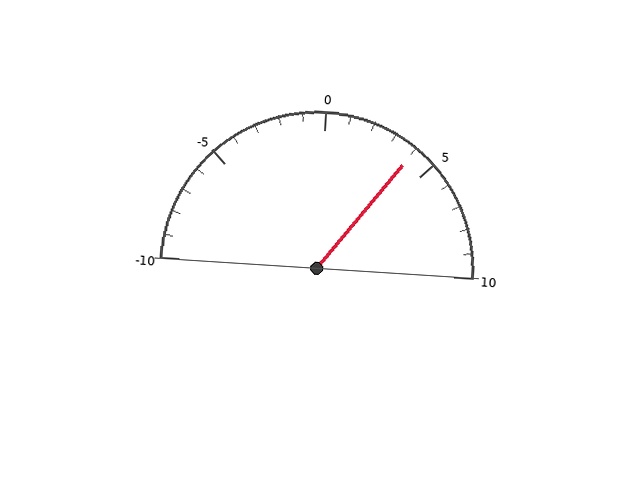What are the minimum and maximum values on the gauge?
The gauge ranges from -10 to 10.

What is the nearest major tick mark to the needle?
The nearest major tick mark is 5.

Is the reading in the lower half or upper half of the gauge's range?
The reading is in the upper half of the range (-10 to 10).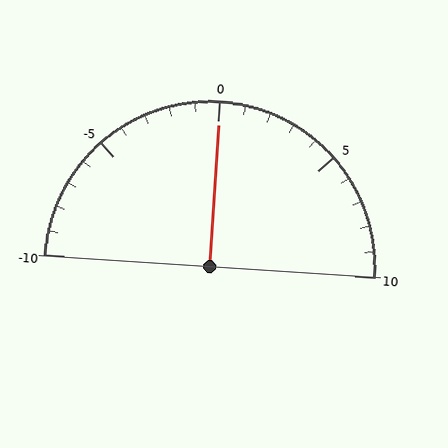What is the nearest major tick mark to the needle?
The nearest major tick mark is 0.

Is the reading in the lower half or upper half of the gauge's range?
The reading is in the upper half of the range (-10 to 10).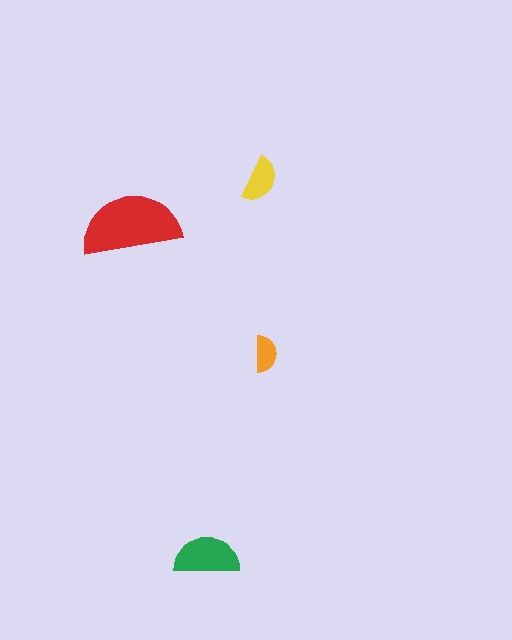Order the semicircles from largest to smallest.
the red one, the green one, the yellow one, the orange one.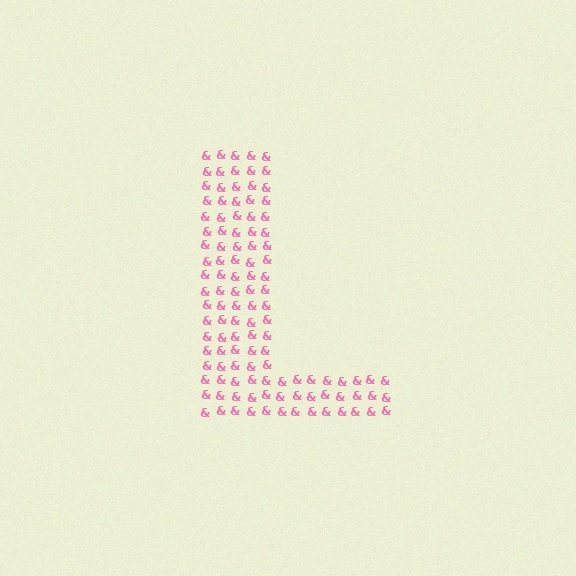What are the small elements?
The small elements are ampersands.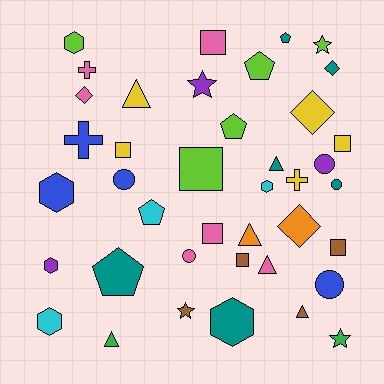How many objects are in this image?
There are 40 objects.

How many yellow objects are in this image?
There are 5 yellow objects.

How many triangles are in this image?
There are 6 triangles.